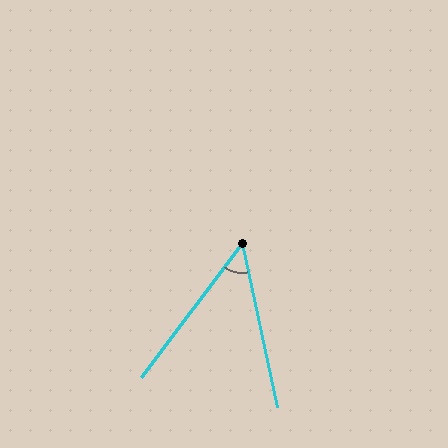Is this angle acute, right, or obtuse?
It is acute.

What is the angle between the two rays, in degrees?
Approximately 49 degrees.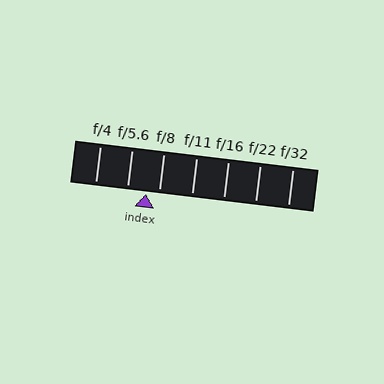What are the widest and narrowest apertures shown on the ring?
The widest aperture shown is f/4 and the narrowest is f/32.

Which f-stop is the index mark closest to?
The index mark is closest to f/8.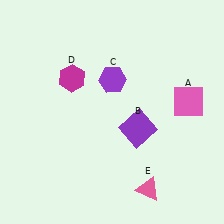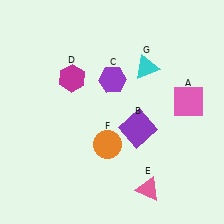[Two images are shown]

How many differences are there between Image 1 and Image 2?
There are 2 differences between the two images.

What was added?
An orange circle (F), a cyan triangle (G) were added in Image 2.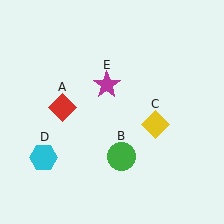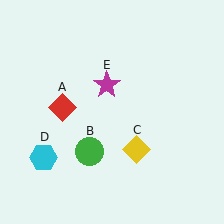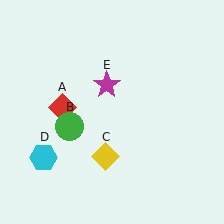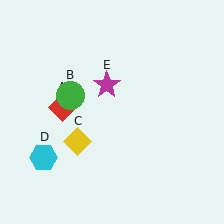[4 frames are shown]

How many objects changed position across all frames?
2 objects changed position: green circle (object B), yellow diamond (object C).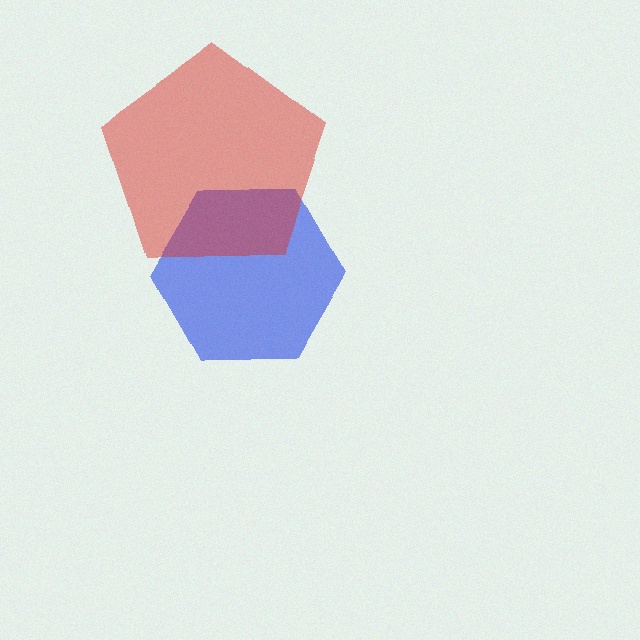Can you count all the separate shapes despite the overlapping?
Yes, there are 2 separate shapes.